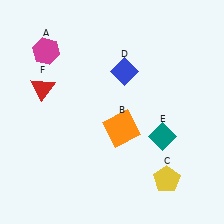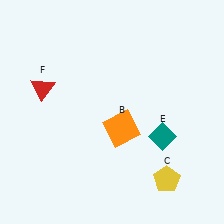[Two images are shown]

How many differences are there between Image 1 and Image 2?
There are 2 differences between the two images.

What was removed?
The blue diamond (D), the magenta hexagon (A) were removed in Image 2.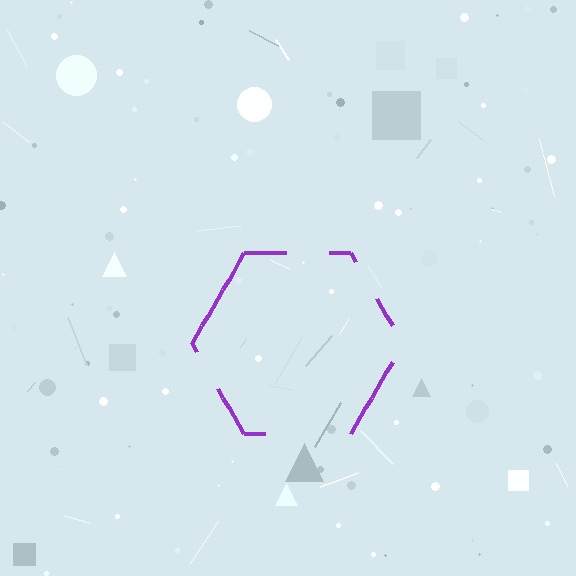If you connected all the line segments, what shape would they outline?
They would outline a hexagon.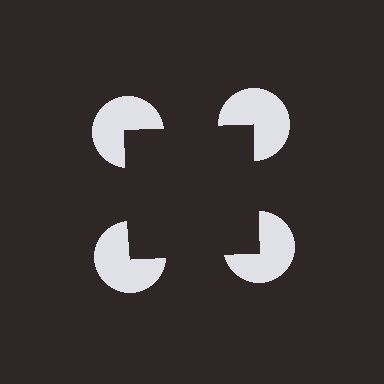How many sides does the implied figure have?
4 sides.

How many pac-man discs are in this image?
There are 4 — one at each vertex of the illusory square.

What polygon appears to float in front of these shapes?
An illusory square — its edges are inferred from the aligned wedge cuts in the pac-man discs, not physically drawn.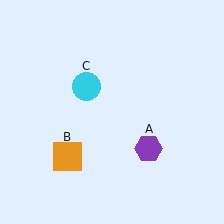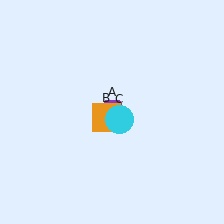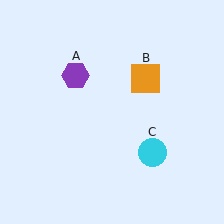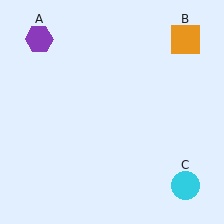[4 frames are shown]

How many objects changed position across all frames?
3 objects changed position: purple hexagon (object A), orange square (object B), cyan circle (object C).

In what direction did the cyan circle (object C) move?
The cyan circle (object C) moved down and to the right.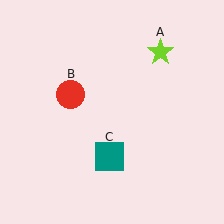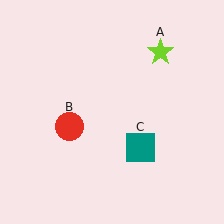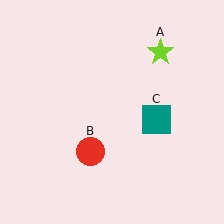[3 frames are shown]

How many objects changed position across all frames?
2 objects changed position: red circle (object B), teal square (object C).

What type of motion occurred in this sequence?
The red circle (object B), teal square (object C) rotated counterclockwise around the center of the scene.